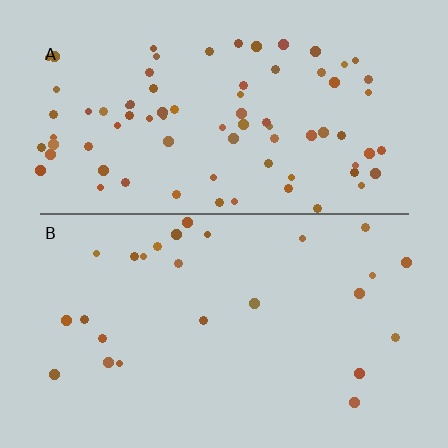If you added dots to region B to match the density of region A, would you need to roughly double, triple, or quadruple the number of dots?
Approximately triple.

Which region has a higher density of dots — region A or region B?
A (the top).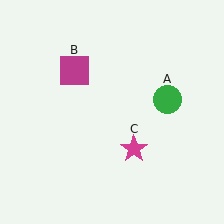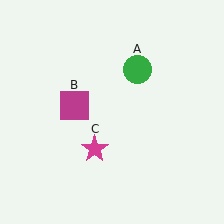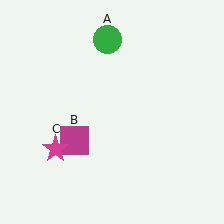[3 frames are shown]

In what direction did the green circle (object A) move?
The green circle (object A) moved up and to the left.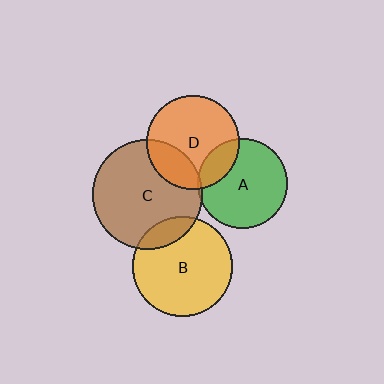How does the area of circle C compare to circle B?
Approximately 1.2 times.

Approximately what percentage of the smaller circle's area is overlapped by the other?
Approximately 15%.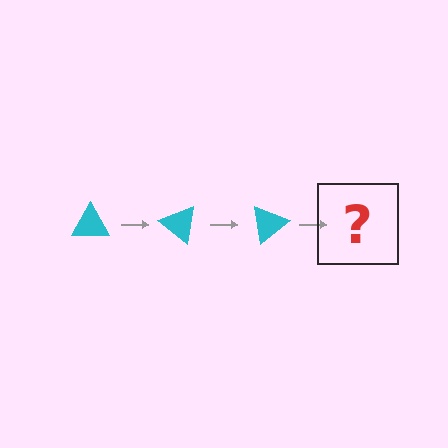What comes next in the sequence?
The next element should be a cyan triangle rotated 120 degrees.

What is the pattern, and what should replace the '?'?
The pattern is that the triangle rotates 40 degrees each step. The '?' should be a cyan triangle rotated 120 degrees.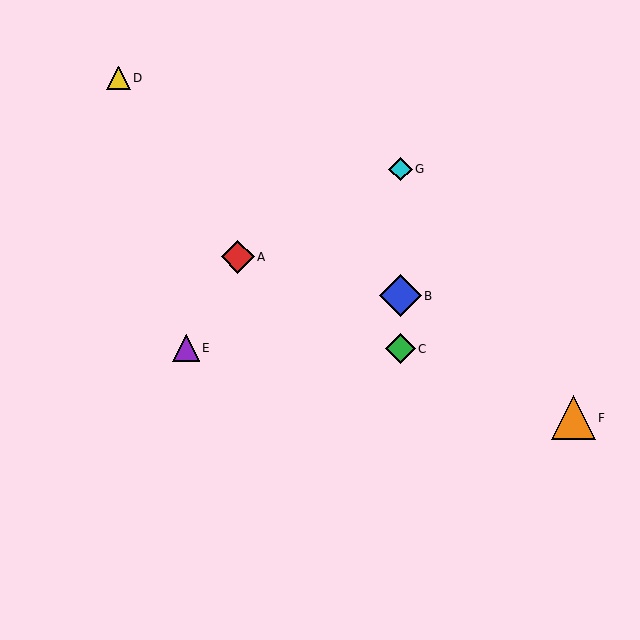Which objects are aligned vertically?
Objects B, C, G are aligned vertically.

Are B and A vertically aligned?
No, B is at x≈400 and A is at x≈238.